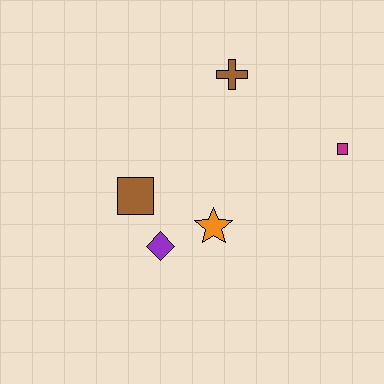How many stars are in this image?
There is 1 star.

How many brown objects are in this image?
There are 2 brown objects.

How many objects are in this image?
There are 5 objects.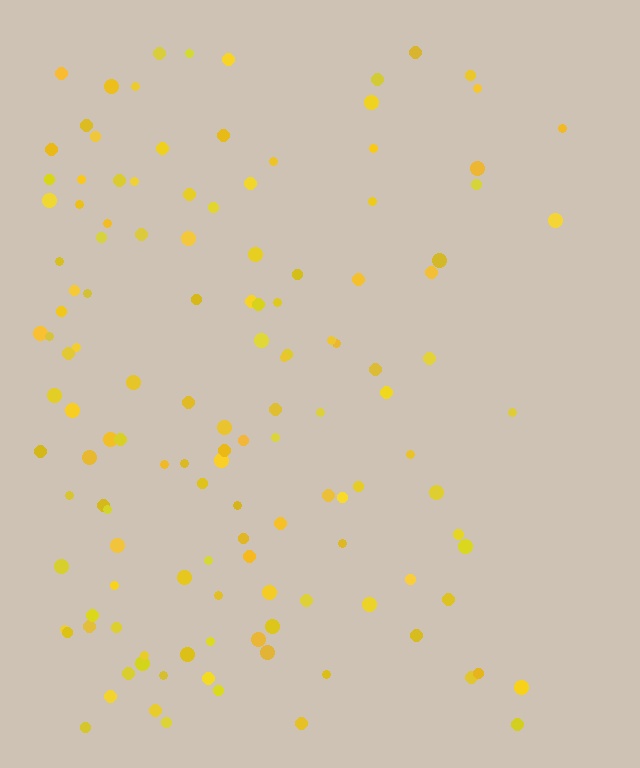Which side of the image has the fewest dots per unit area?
The right.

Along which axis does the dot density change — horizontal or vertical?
Horizontal.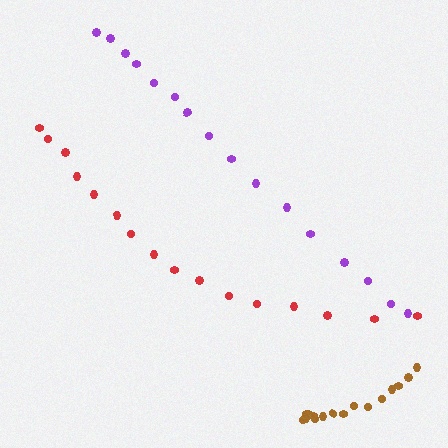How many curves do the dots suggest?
There are 3 distinct paths.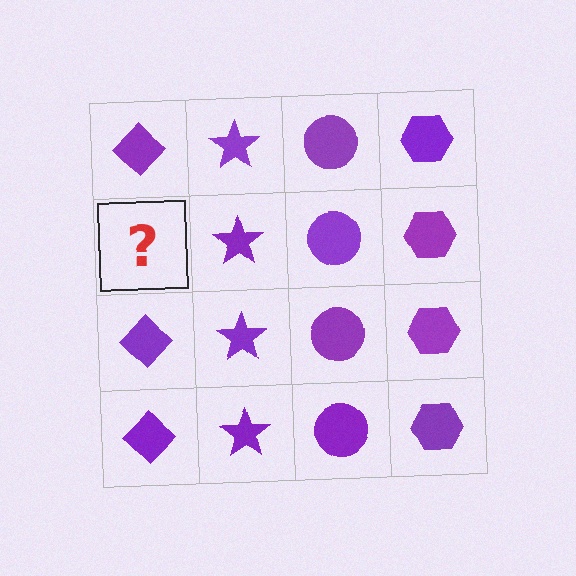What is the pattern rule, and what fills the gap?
The rule is that each column has a consistent shape. The gap should be filled with a purple diamond.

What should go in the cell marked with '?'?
The missing cell should contain a purple diamond.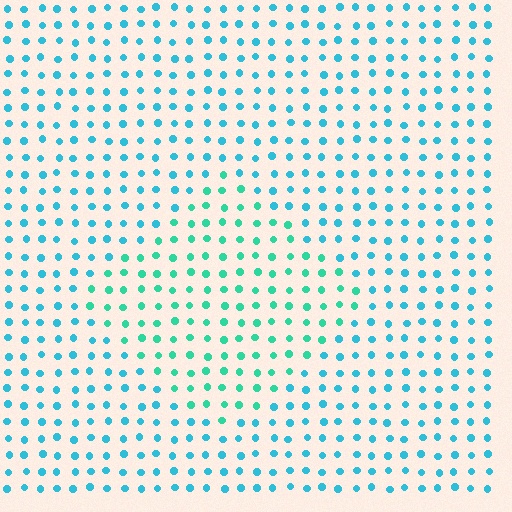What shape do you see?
I see a diamond.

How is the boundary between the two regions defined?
The boundary is defined purely by a slight shift in hue (about 29 degrees). Spacing, size, and orientation are identical on both sides.